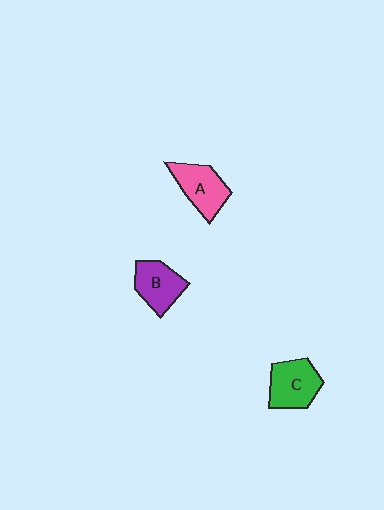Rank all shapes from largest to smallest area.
From largest to smallest: C (green), A (pink), B (purple).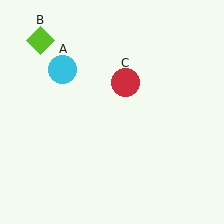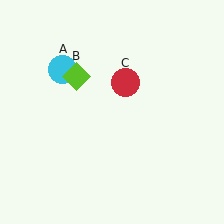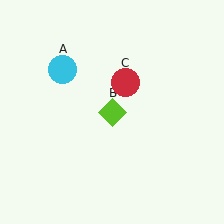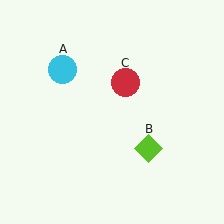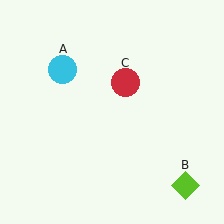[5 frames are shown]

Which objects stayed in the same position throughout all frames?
Cyan circle (object A) and red circle (object C) remained stationary.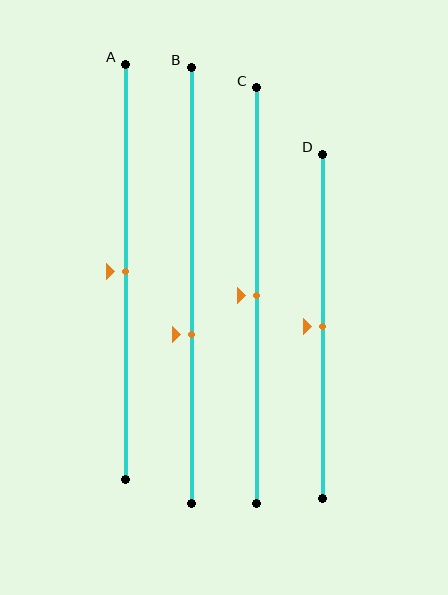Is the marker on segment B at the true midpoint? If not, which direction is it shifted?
No, the marker on segment B is shifted downward by about 11% of the segment length.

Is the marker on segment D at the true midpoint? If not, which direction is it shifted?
Yes, the marker on segment D is at the true midpoint.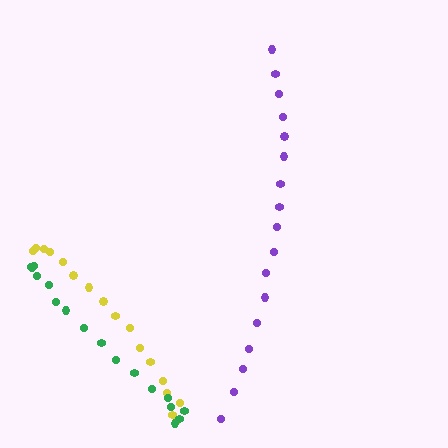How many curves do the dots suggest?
There are 3 distinct paths.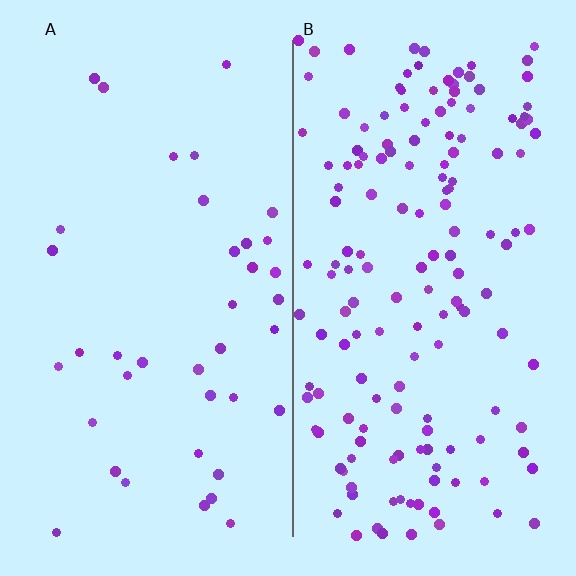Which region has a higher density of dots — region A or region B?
B (the right).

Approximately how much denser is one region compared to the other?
Approximately 4.1× — region B over region A.